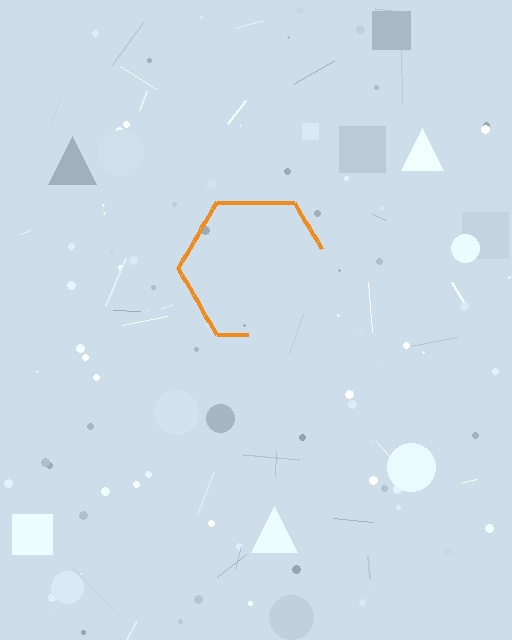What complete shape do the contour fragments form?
The contour fragments form a hexagon.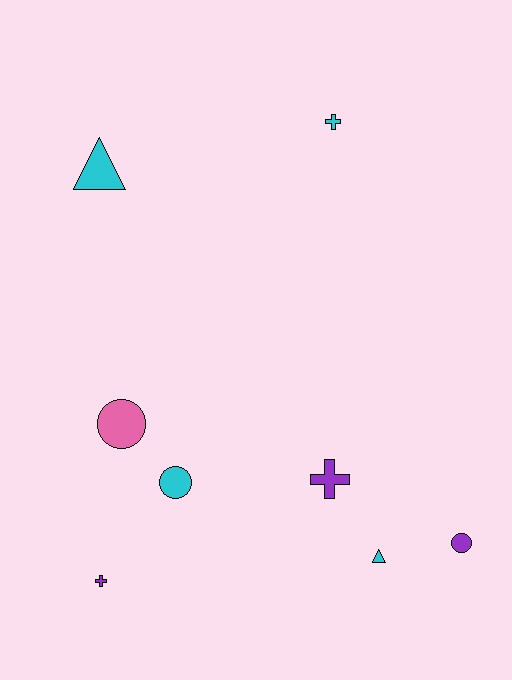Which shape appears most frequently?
Cross, with 3 objects.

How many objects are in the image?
There are 8 objects.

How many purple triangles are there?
There are no purple triangles.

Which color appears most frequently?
Cyan, with 4 objects.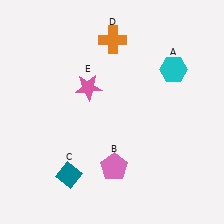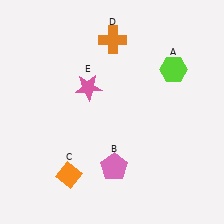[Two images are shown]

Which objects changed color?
A changed from cyan to lime. C changed from teal to orange.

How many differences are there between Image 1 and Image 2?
There are 2 differences between the two images.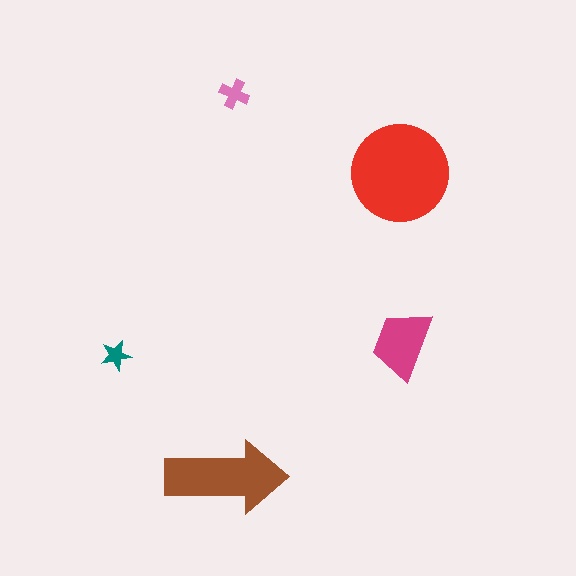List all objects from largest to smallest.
The red circle, the brown arrow, the magenta trapezoid, the pink cross, the teal star.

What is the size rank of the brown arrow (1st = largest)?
2nd.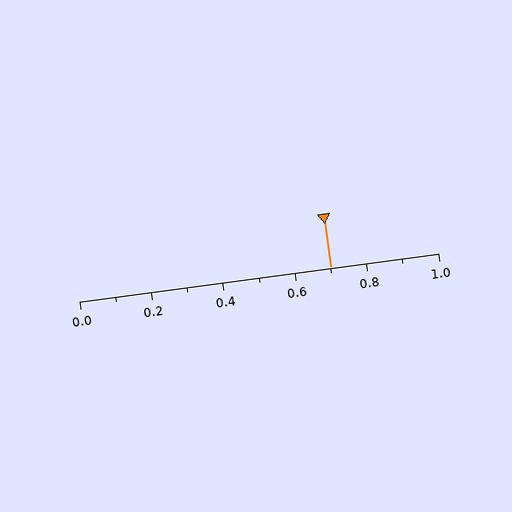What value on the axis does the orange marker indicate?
The marker indicates approximately 0.7.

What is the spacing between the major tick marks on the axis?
The major ticks are spaced 0.2 apart.